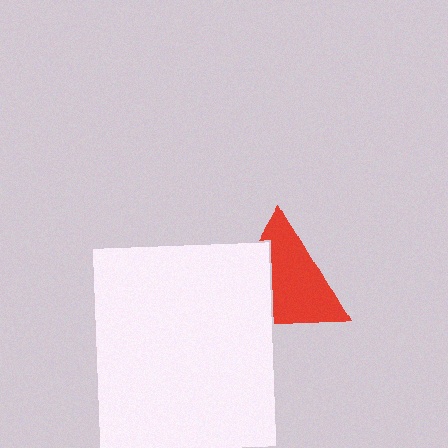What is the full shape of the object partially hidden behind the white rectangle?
The partially hidden object is a red triangle.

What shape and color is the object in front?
The object in front is a white rectangle.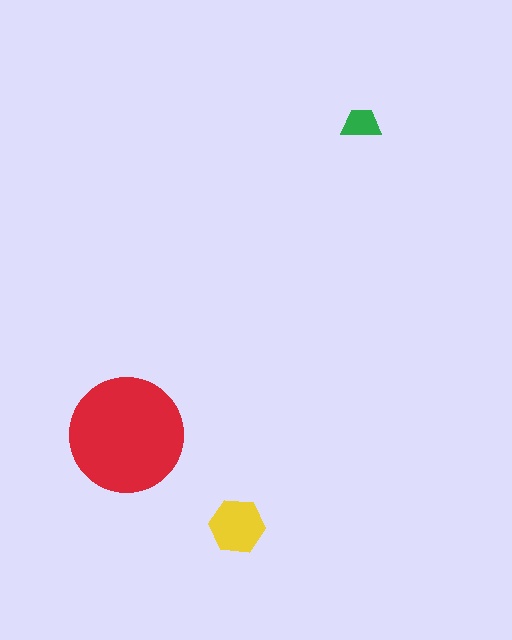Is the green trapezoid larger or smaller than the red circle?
Smaller.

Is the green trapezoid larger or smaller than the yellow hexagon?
Smaller.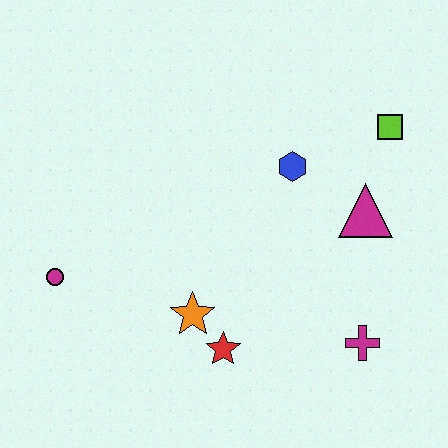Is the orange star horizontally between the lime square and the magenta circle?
Yes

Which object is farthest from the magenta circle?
The lime square is farthest from the magenta circle.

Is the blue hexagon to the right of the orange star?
Yes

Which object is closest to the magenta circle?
The orange star is closest to the magenta circle.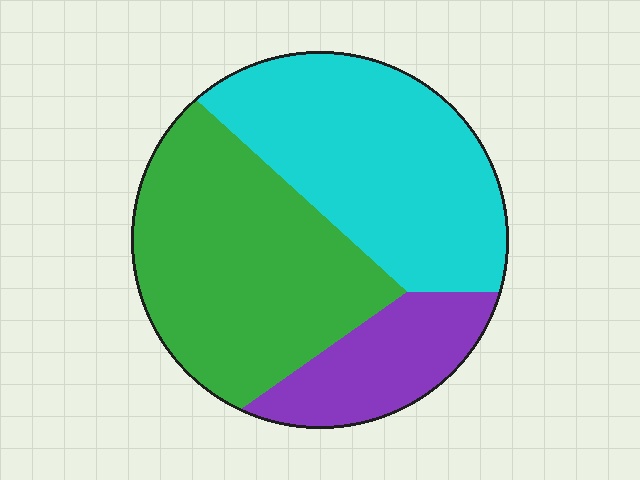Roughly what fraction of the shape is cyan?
Cyan covers 41% of the shape.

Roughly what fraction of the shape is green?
Green takes up about two fifths (2/5) of the shape.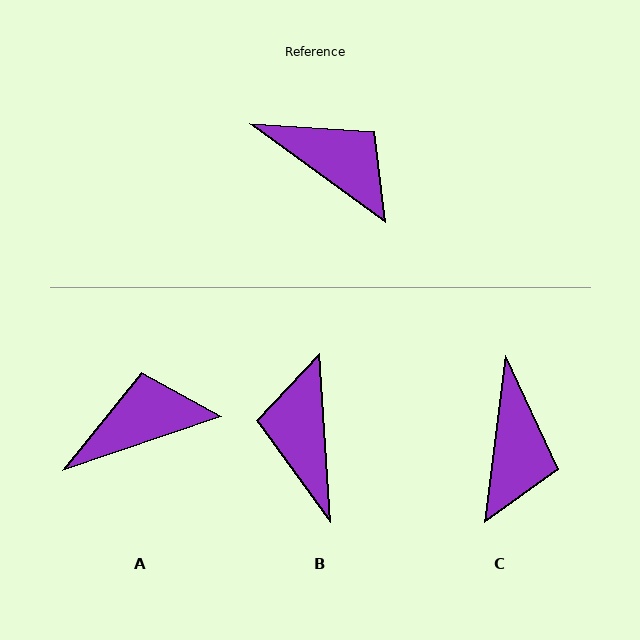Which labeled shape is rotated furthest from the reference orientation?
B, about 130 degrees away.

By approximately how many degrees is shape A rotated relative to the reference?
Approximately 55 degrees counter-clockwise.